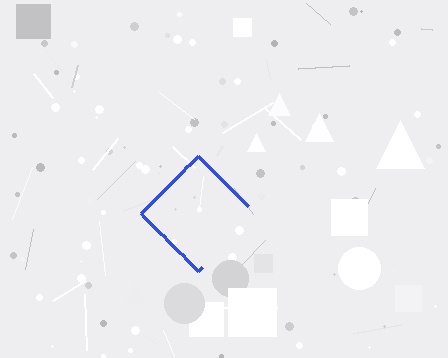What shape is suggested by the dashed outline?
The dashed outline suggests a diamond.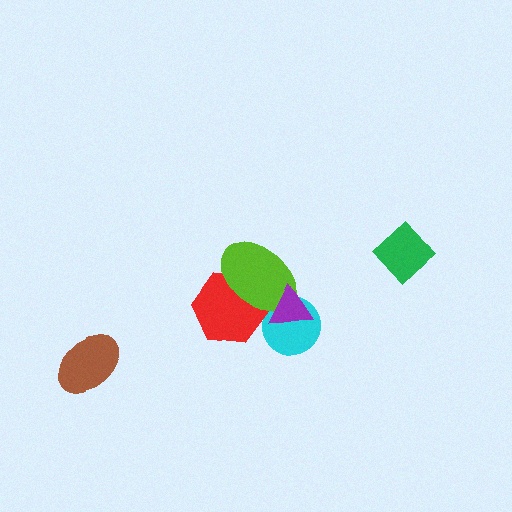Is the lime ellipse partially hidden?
Yes, it is partially covered by another shape.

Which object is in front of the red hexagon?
The lime ellipse is in front of the red hexagon.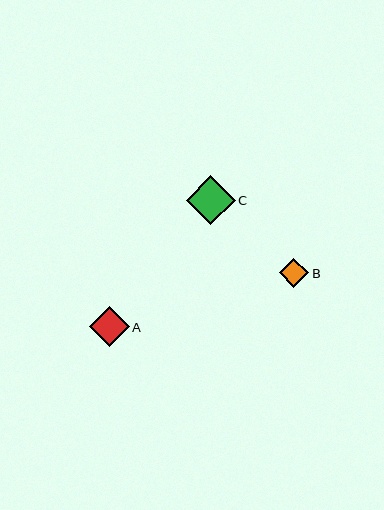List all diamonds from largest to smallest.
From largest to smallest: C, A, B.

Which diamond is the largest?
Diamond C is the largest with a size of approximately 49 pixels.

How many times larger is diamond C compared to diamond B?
Diamond C is approximately 1.7 times the size of diamond B.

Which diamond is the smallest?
Diamond B is the smallest with a size of approximately 29 pixels.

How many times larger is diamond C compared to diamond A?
Diamond C is approximately 1.2 times the size of diamond A.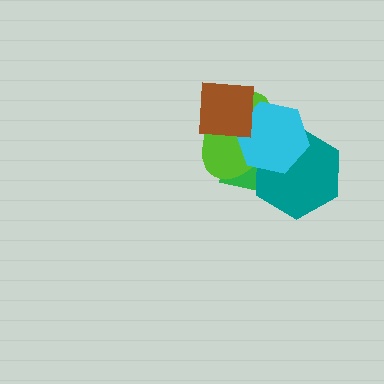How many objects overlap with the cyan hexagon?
4 objects overlap with the cyan hexagon.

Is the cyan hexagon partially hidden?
Yes, it is partially covered by another shape.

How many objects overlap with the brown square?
2 objects overlap with the brown square.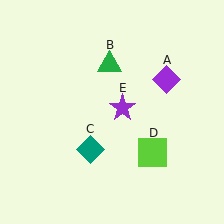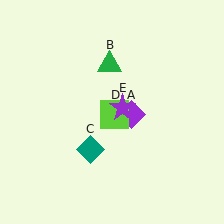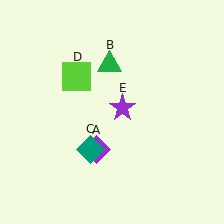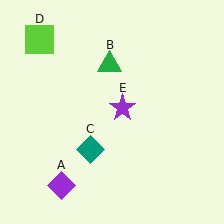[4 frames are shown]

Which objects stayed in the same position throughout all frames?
Green triangle (object B) and teal diamond (object C) and purple star (object E) remained stationary.